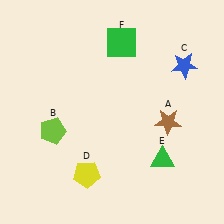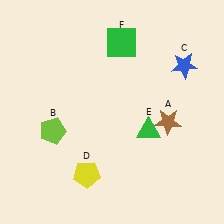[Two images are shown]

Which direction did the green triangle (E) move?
The green triangle (E) moved up.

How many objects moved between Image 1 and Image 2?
1 object moved between the two images.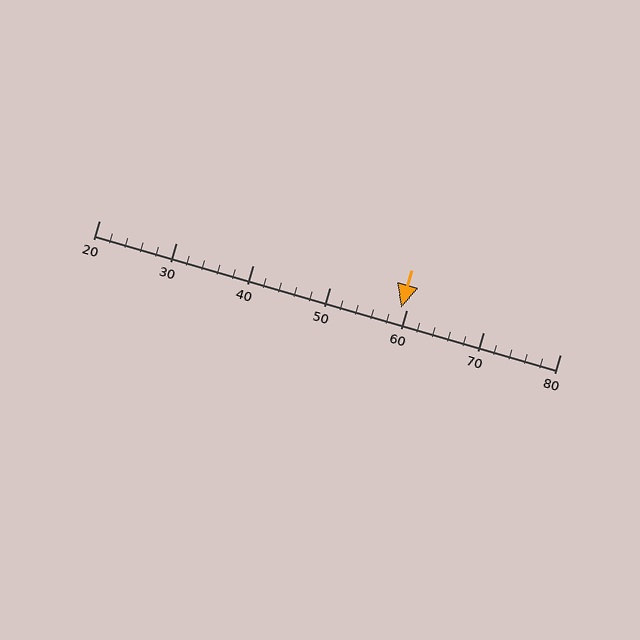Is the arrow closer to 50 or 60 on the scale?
The arrow is closer to 60.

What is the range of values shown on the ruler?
The ruler shows values from 20 to 80.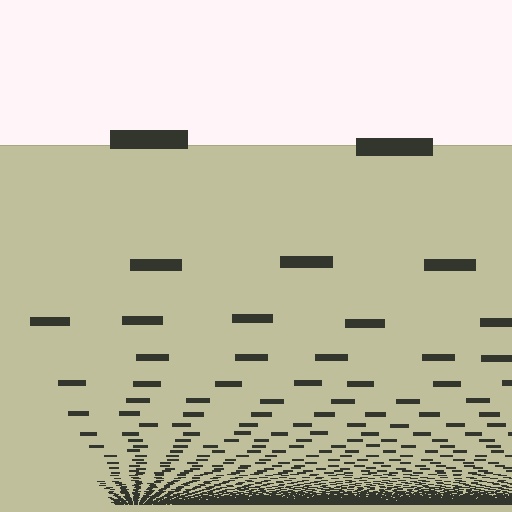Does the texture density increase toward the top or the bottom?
Density increases toward the bottom.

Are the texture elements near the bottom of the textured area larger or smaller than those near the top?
Smaller. The gradient is inverted — elements near the bottom are smaller and denser.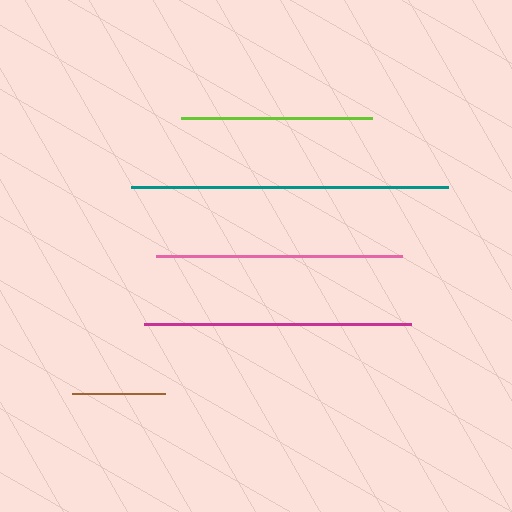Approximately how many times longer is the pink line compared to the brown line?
The pink line is approximately 2.6 times the length of the brown line.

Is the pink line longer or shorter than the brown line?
The pink line is longer than the brown line.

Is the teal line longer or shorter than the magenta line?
The teal line is longer than the magenta line.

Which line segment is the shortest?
The brown line is the shortest at approximately 94 pixels.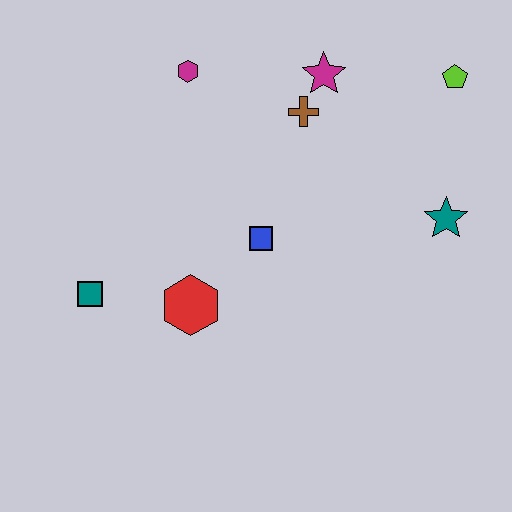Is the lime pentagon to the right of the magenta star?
Yes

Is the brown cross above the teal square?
Yes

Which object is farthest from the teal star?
The teal square is farthest from the teal star.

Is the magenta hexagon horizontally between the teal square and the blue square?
Yes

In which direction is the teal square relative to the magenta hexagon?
The teal square is below the magenta hexagon.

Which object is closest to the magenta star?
The brown cross is closest to the magenta star.